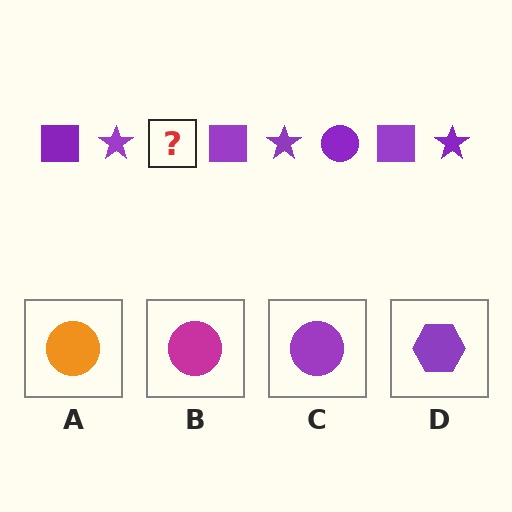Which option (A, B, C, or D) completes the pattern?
C.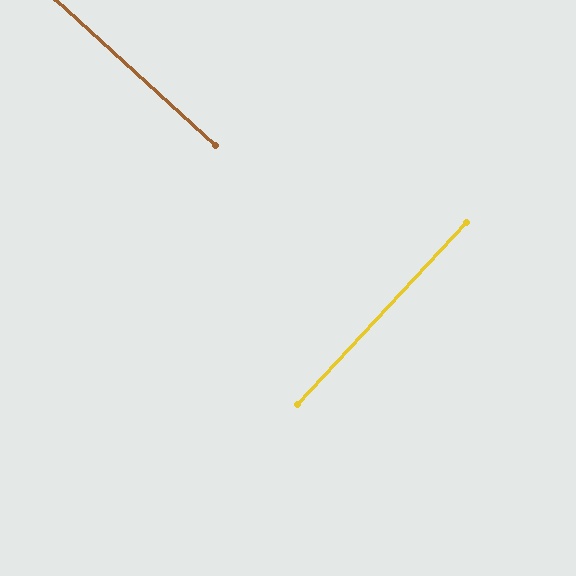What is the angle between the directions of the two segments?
Approximately 90 degrees.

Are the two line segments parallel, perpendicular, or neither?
Perpendicular — they meet at approximately 90°.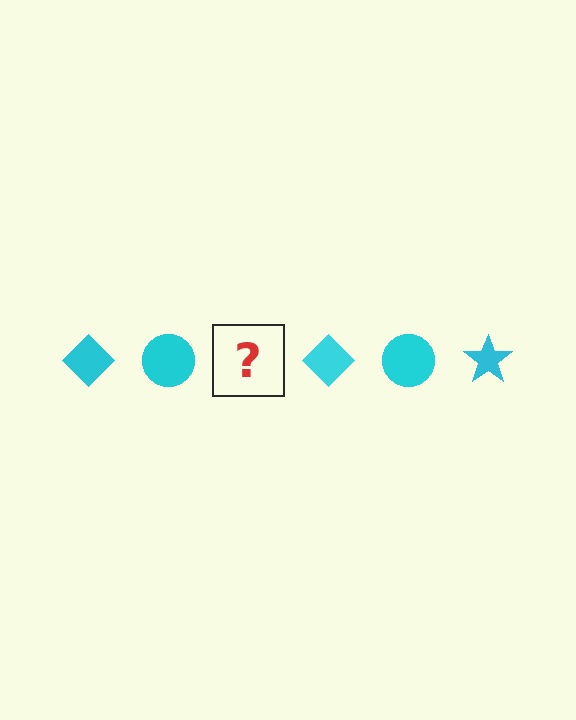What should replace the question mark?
The question mark should be replaced with a cyan star.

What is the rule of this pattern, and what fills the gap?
The rule is that the pattern cycles through diamond, circle, star shapes in cyan. The gap should be filled with a cyan star.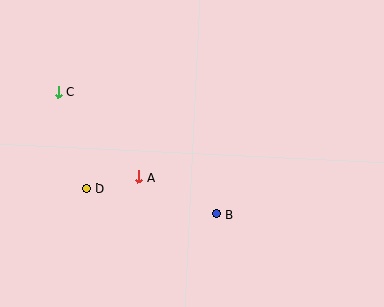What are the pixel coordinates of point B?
Point B is at (217, 214).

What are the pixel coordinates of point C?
Point C is at (58, 92).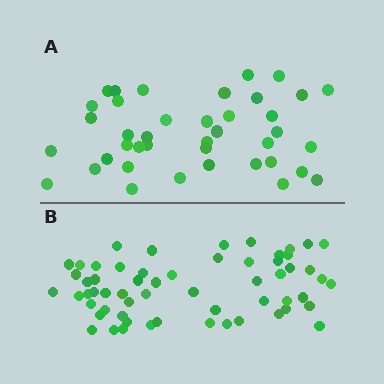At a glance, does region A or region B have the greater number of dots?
Region B (the bottom region) has more dots.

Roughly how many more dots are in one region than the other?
Region B has approximately 20 more dots than region A.